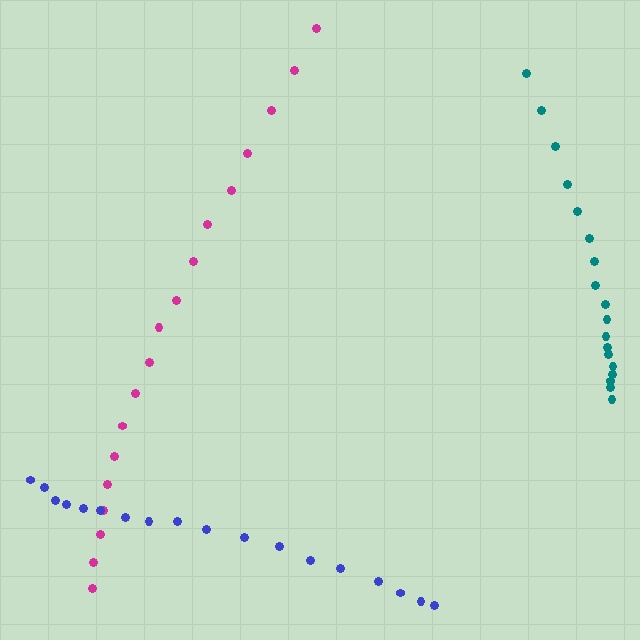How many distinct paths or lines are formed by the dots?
There are 3 distinct paths.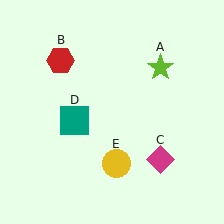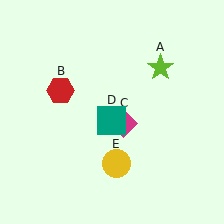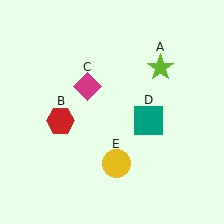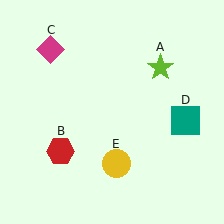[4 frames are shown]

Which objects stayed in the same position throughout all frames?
Lime star (object A) and yellow circle (object E) remained stationary.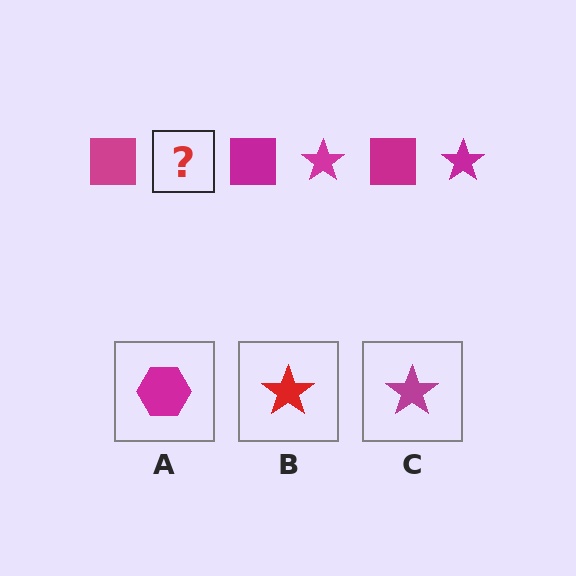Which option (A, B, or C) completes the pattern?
C.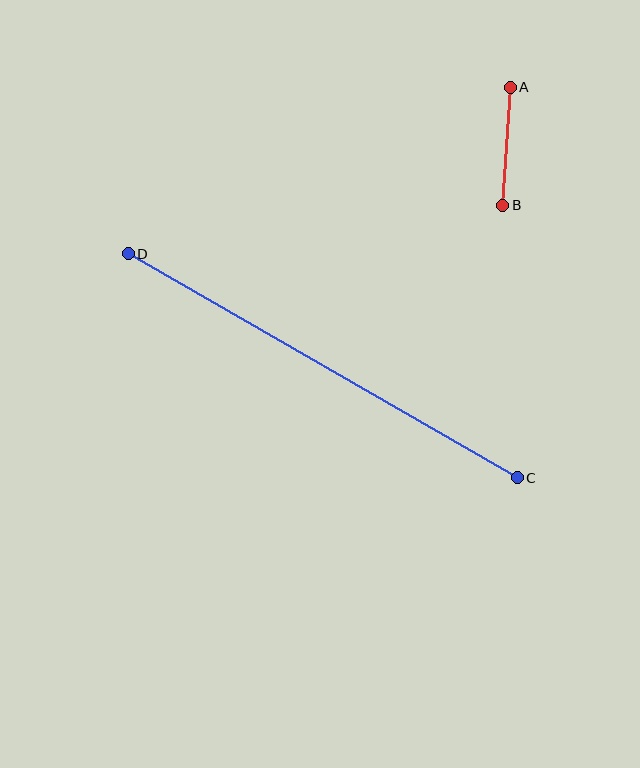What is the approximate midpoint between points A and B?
The midpoint is at approximately (506, 146) pixels.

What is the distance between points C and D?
The distance is approximately 449 pixels.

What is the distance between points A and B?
The distance is approximately 118 pixels.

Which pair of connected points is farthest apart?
Points C and D are farthest apart.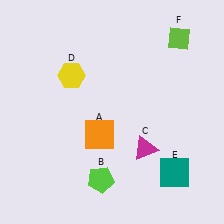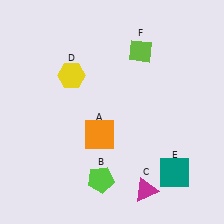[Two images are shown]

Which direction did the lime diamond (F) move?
The lime diamond (F) moved left.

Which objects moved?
The objects that moved are: the magenta triangle (C), the lime diamond (F).